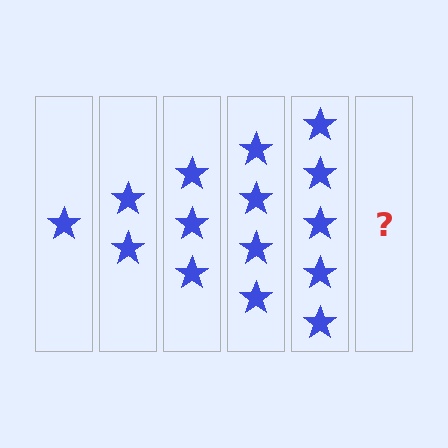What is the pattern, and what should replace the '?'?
The pattern is that each step adds one more star. The '?' should be 6 stars.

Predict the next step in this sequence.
The next step is 6 stars.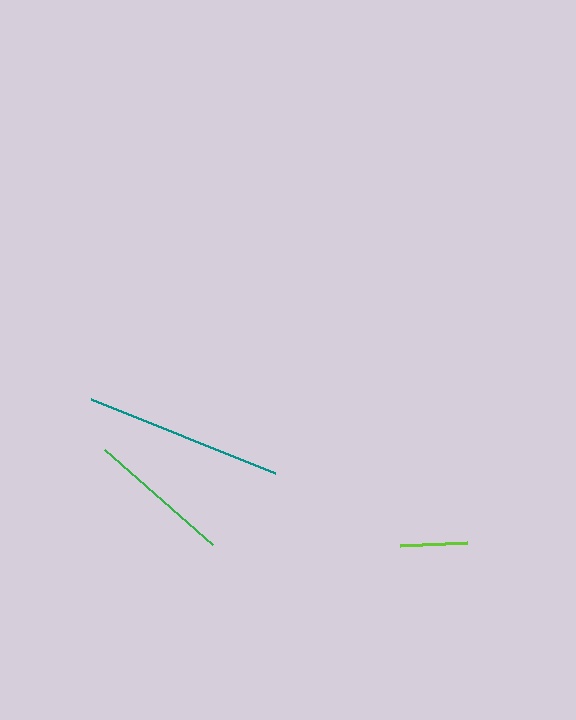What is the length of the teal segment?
The teal segment is approximately 198 pixels long.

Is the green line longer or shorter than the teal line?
The teal line is longer than the green line.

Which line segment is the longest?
The teal line is the longest at approximately 198 pixels.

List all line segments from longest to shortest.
From longest to shortest: teal, green, lime.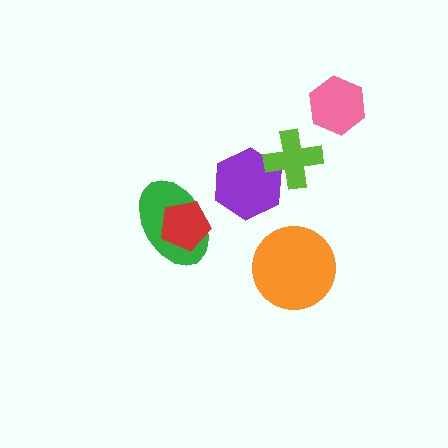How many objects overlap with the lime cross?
1 object overlaps with the lime cross.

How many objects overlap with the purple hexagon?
1 object overlaps with the purple hexagon.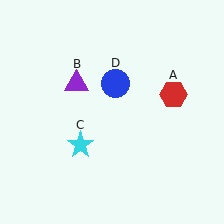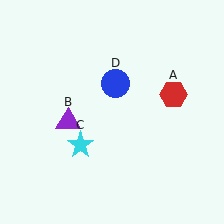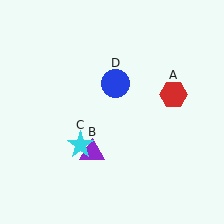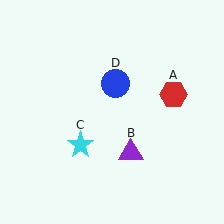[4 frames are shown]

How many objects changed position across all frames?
1 object changed position: purple triangle (object B).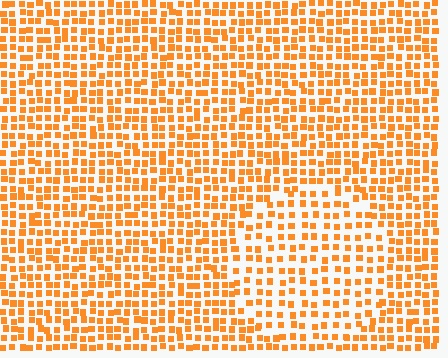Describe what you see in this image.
The image contains small orange elements arranged at two different densities. A circle-shaped region is visible where the elements are less densely packed than the surrounding area.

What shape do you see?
I see a circle.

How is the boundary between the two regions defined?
The boundary is defined by a change in element density (approximately 1.6x ratio). All elements are the same color, size, and shape.